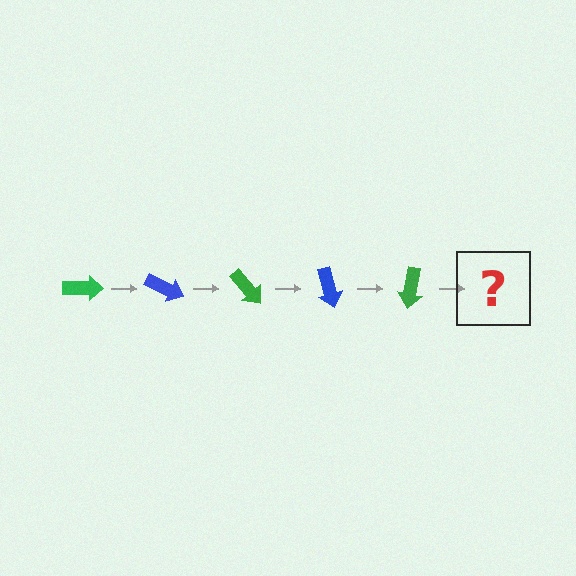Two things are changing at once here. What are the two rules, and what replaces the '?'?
The two rules are that it rotates 25 degrees each step and the color cycles through green and blue. The '?' should be a blue arrow, rotated 125 degrees from the start.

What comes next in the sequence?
The next element should be a blue arrow, rotated 125 degrees from the start.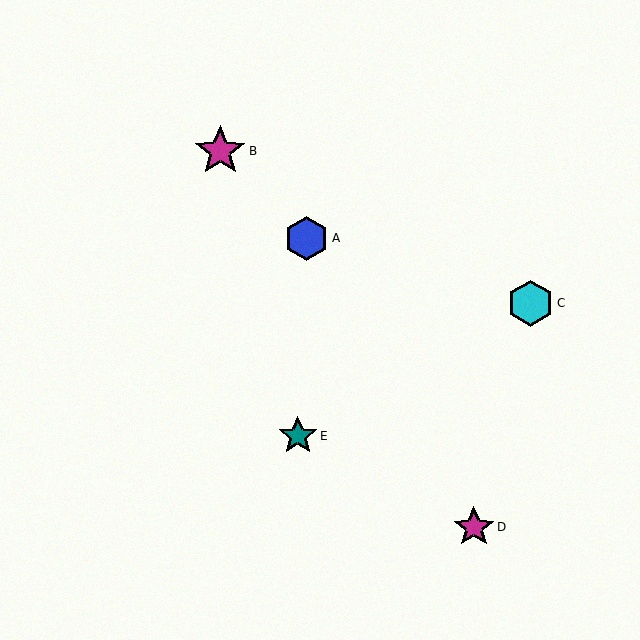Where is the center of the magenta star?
The center of the magenta star is at (220, 151).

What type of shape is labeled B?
Shape B is a magenta star.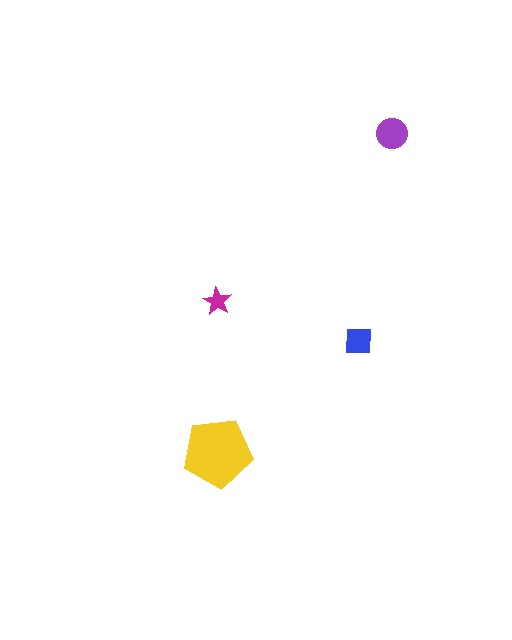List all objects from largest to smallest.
The yellow pentagon, the purple circle, the blue square, the magenta star.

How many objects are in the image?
There are 4 objects in the image.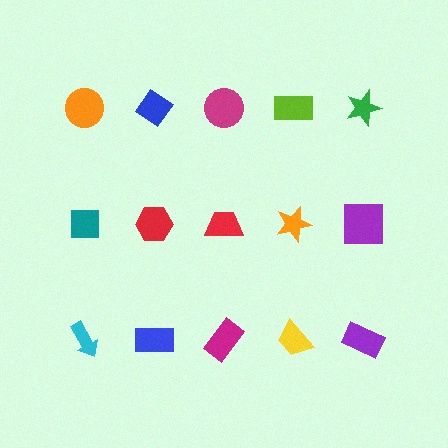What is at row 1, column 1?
An orange circle.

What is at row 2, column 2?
A red hexagon.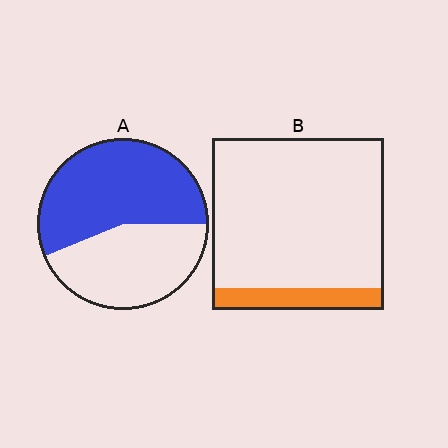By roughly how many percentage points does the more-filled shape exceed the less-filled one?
By roughly 45 percentage points (A over B).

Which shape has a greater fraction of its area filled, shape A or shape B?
Shape A.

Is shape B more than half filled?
No.